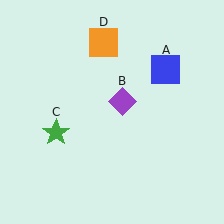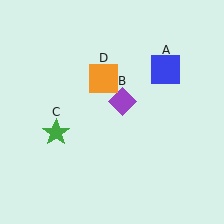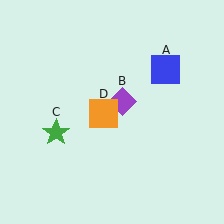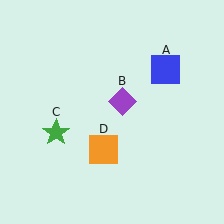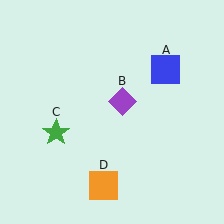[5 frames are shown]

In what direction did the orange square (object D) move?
The orange square (object D) moved down.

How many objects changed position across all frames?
1 object changed position: orange square (object D).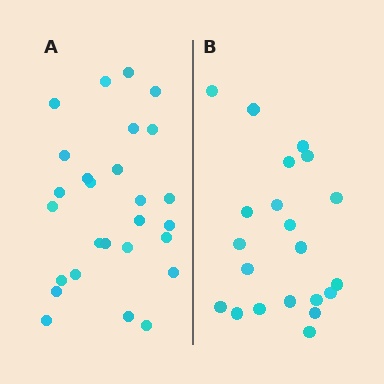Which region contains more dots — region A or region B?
Region A (the left region) has more dots.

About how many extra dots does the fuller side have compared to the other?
Region A has about 6 more dots than region B.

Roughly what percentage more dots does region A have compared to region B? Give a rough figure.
About 30% more.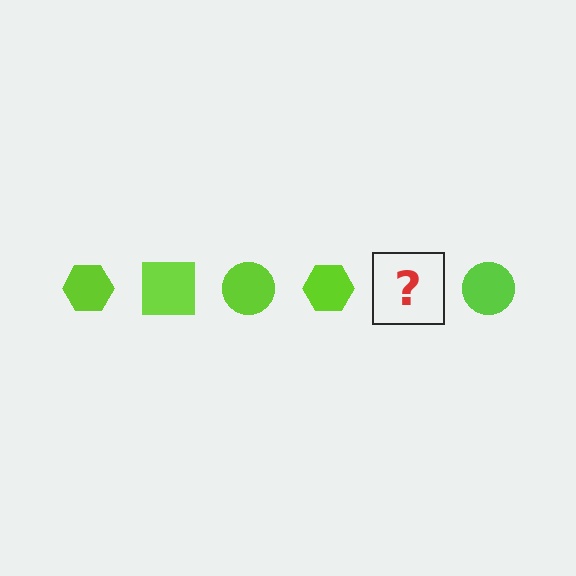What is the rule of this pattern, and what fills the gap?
The rule is that the pattern cycles through hexagon, square, circle shapes in lime. The gap should be filled with a lime square.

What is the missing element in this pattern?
The missing element is a lime square.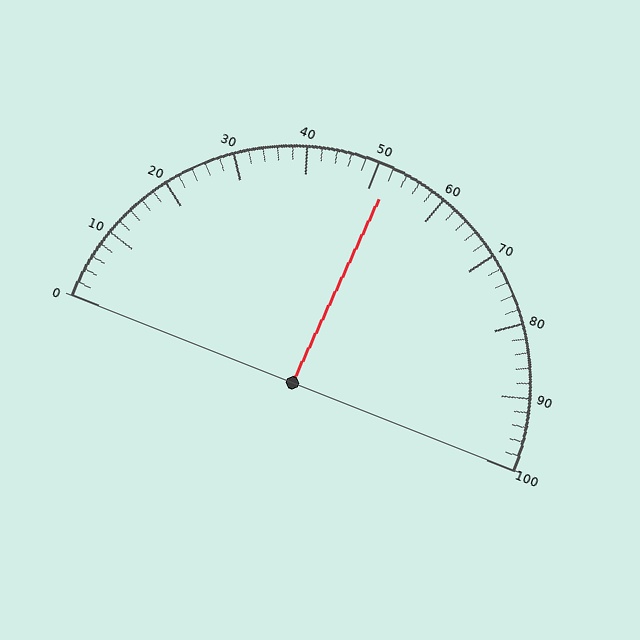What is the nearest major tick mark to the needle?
The nearest major tick mark is 50.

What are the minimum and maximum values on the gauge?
The gauge ranges from 0 to 100.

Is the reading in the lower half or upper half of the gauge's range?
The reading is in the upper half of the range (0 to 100).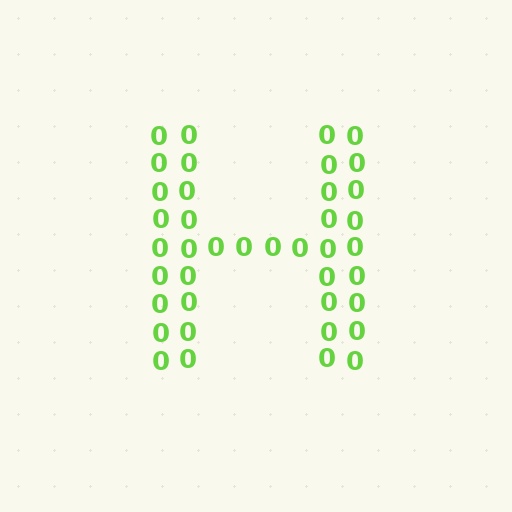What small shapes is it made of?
It is made of small digit 0's.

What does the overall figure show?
The overall figure shows the letter H.